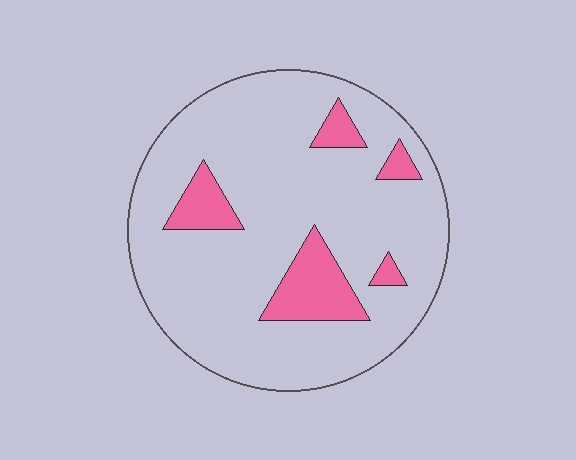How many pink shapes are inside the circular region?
5.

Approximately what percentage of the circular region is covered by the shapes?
Approximately 15%.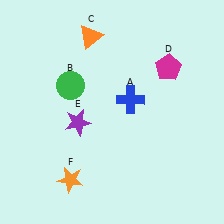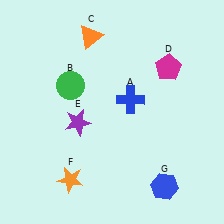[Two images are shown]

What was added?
A blue hexagon (G) was added in Image 2.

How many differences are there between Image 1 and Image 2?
There is 1 difference between the two images.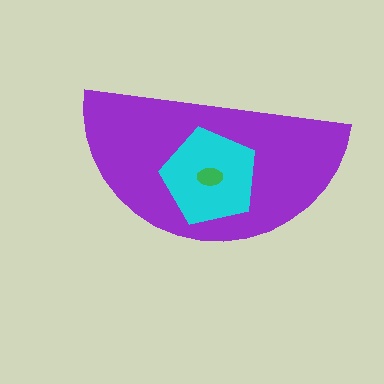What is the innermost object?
The green ellipse.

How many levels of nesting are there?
3.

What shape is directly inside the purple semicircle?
The cyan pentagon.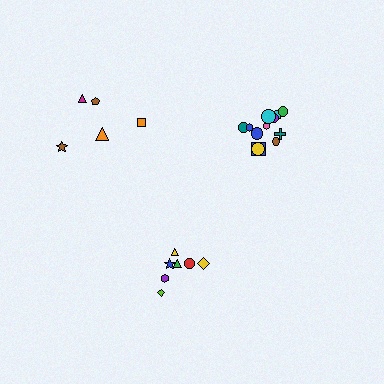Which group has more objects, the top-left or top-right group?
The top-right group.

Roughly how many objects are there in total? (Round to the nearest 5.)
Roughly 25 objects in total.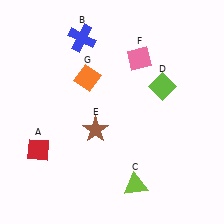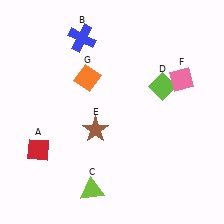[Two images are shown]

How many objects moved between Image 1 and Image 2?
2 objects moved between the two images.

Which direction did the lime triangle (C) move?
The lime triangle (C) moved left.